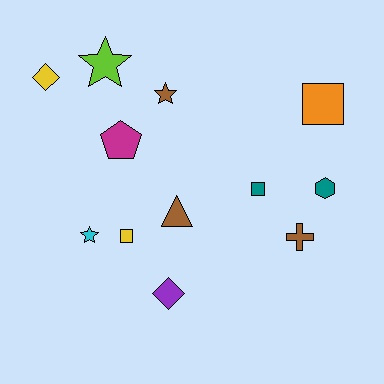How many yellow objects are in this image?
There are 2 yellow objects.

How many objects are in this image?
There are 12 objects.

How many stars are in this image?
There are 3 stars.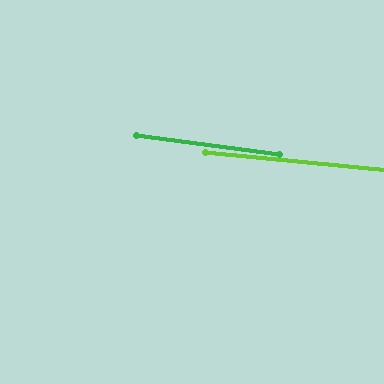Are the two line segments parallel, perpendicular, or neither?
Parallel — their directions differ by only 2.0°.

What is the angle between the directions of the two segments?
Approximately 2 degrees.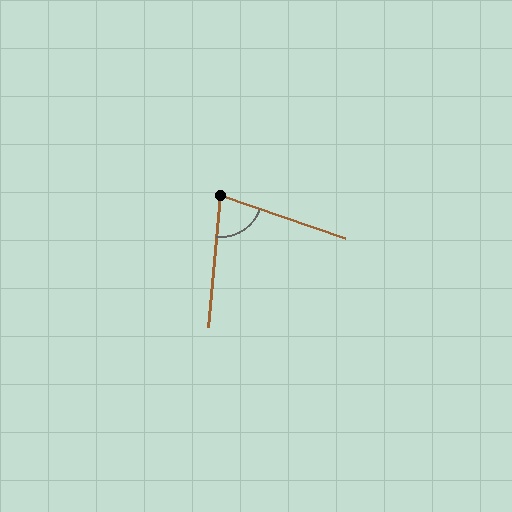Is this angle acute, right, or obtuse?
It is acute.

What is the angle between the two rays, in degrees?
Approximately 76 degrees.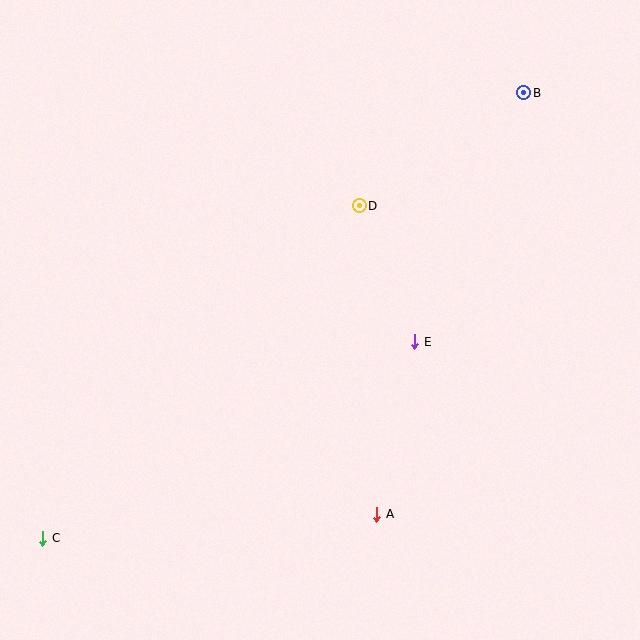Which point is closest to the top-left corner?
Point D is closest to the top-left corner.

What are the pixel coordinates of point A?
Point A is at (377, 514).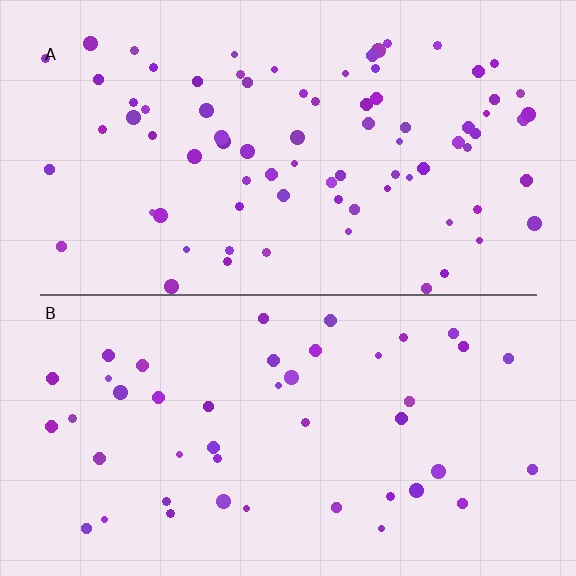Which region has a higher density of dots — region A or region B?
A (the top).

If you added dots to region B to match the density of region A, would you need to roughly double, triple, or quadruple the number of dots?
Approximately double.